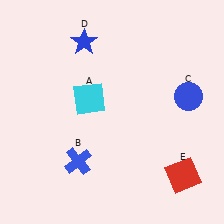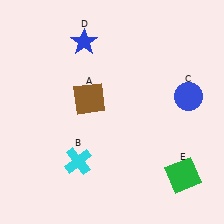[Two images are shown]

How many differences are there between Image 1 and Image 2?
There are 3 differences between the two images.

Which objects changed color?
A changed from cyan to brown. B changed from blue to cyan. E changed from red to green.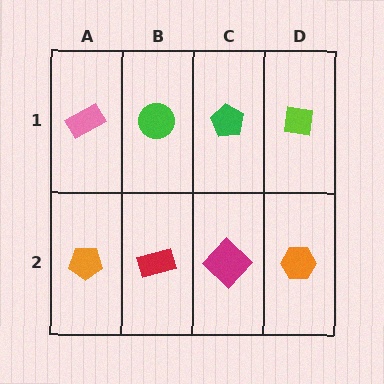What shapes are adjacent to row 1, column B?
A red rectangle (row 2, column B), a pink rectangle (row 1, column A), a green pentagon (row 1, column C).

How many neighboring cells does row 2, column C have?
3.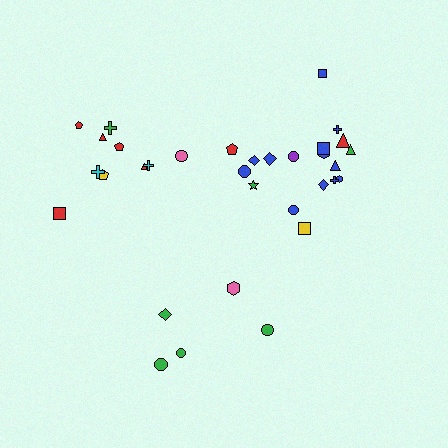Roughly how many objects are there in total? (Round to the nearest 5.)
Roughly 35 objects in total.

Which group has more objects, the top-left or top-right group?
The top-right group.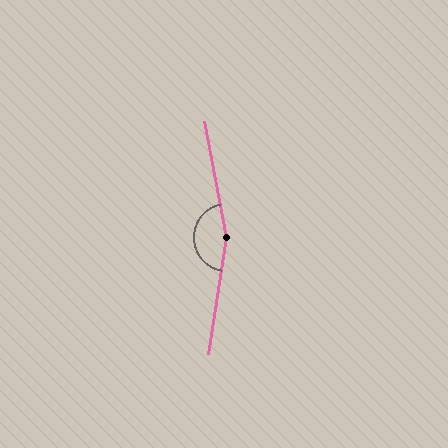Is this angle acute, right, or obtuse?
It is obtuse.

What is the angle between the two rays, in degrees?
Approximately 160 degrees.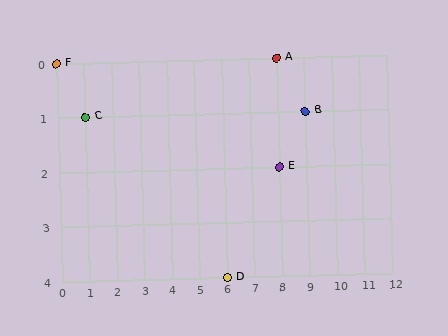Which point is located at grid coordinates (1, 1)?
Point C is at (1, 1).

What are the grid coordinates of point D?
Point D is at grid coordinates (6, 4).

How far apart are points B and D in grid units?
Points B and D are 3 columns and 3 rows apart (about 4.2 grid units diagonally).